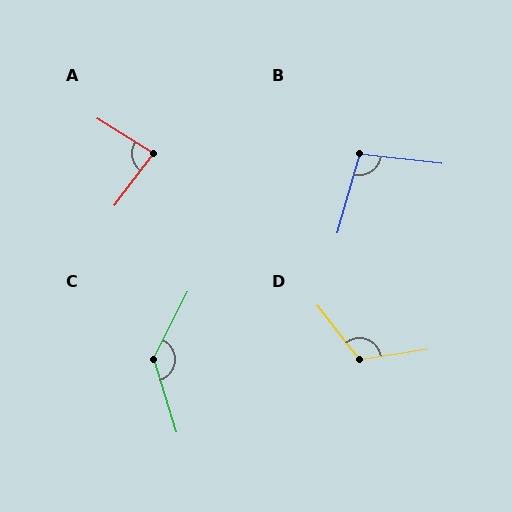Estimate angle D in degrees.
Approximately 119 degrees.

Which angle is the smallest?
A, at approximately 86 degrees.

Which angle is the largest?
C, at approximately 135 degrees.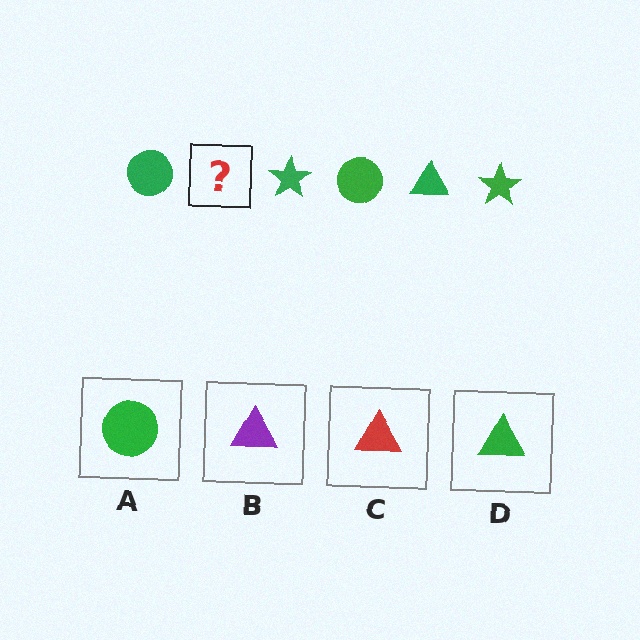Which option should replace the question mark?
Option D.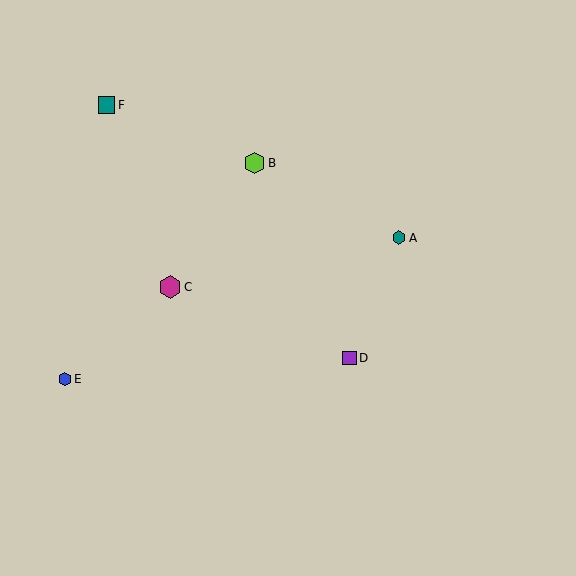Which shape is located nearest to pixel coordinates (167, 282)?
The magenta hexagon (labeled C) at (170, 287) is nearest to that location.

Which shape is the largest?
The magenta hexagon (labeled C) is the largest.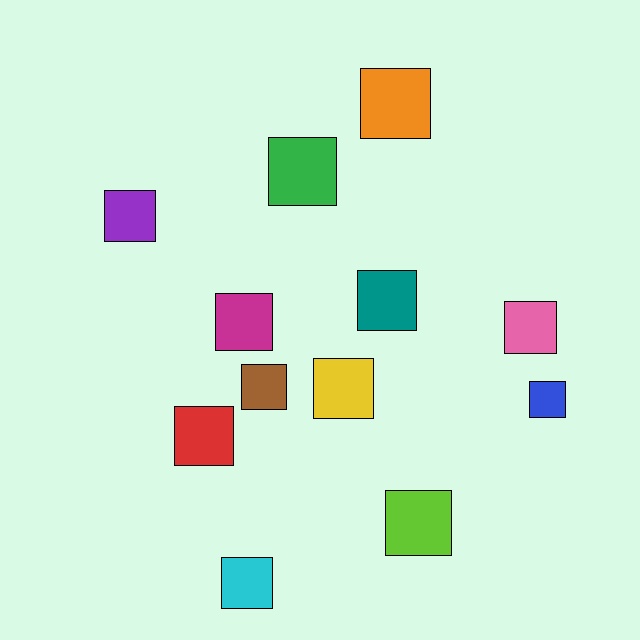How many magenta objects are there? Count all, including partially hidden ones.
There is 1 magenta object.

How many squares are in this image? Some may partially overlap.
There are 12 squares.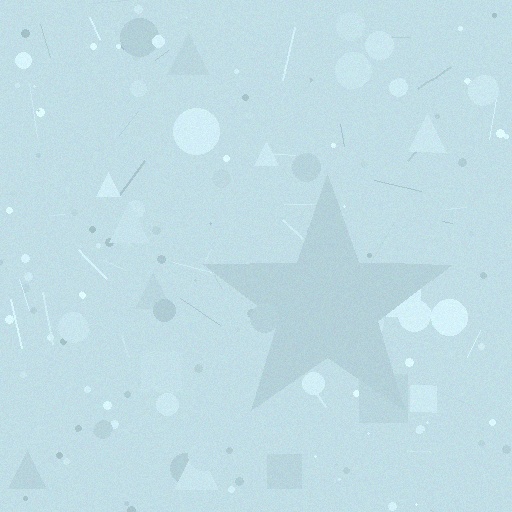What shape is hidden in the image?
A star is hidden in the image.